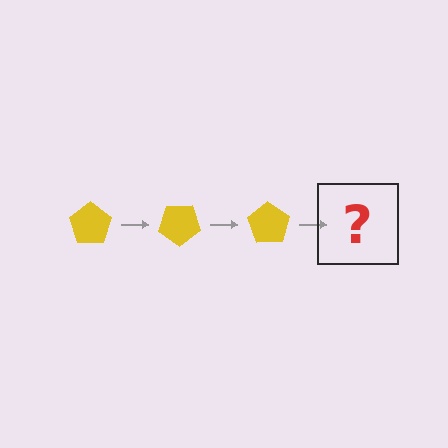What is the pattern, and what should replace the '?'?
The pattern is that the pentagon rotates 35 degrees each step. The '?' should be a yellow pentagon rotated 105 degrees.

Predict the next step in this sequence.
The next step is a yellow pentagon rotated 105 degrees.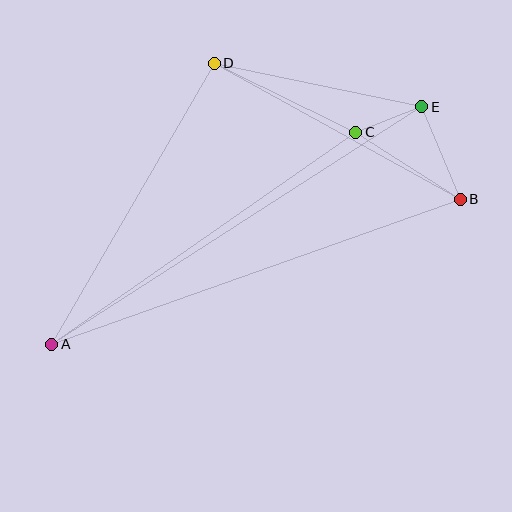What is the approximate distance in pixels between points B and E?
The distance between B and E is approximately 100 pixels.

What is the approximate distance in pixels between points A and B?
The distance between A and B is approximately 434 pixels.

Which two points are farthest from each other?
Points A and E are farthest from each other.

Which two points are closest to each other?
Points C and E are closest to each other.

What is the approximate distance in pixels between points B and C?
The distance between B and C is approximately 124 pixels.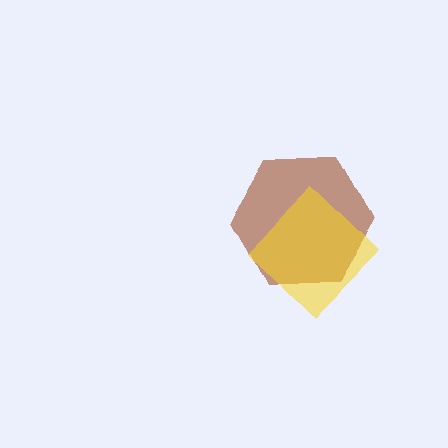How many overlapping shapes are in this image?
There are 2 overlapping shapes in the image.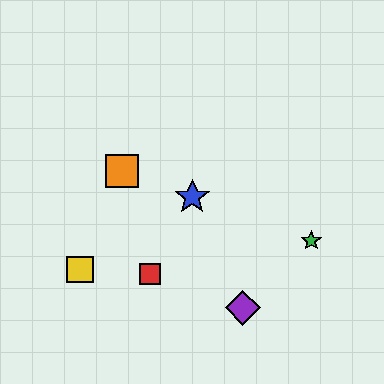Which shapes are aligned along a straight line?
The blue star, the green star, the orange square are aligned along a straight line.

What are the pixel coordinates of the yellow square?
The yellow square is at (80, 270).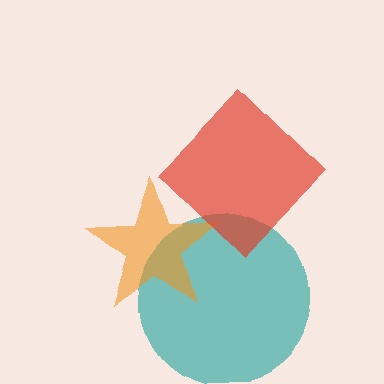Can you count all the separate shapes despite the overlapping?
Yes, there are 3 separate shapes.